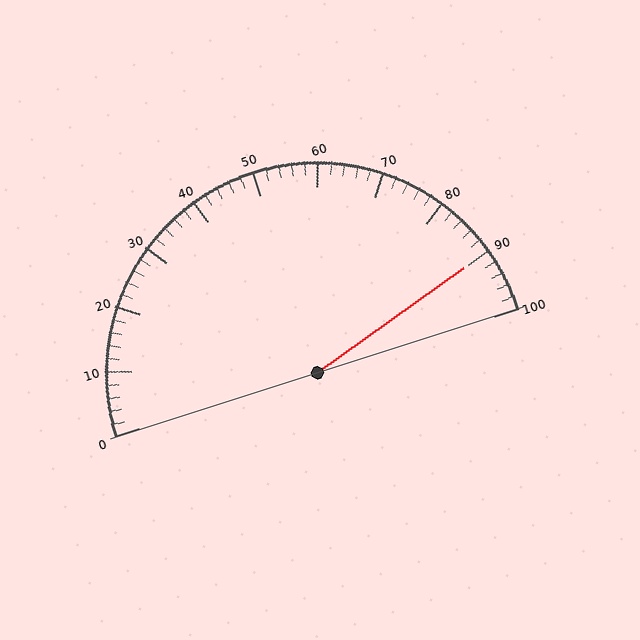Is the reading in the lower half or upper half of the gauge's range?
The reading is in the upper half of the range (0 to 100).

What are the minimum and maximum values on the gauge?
The gauge ranges from 0 to 100.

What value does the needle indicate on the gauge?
The needle indicates approximately 90.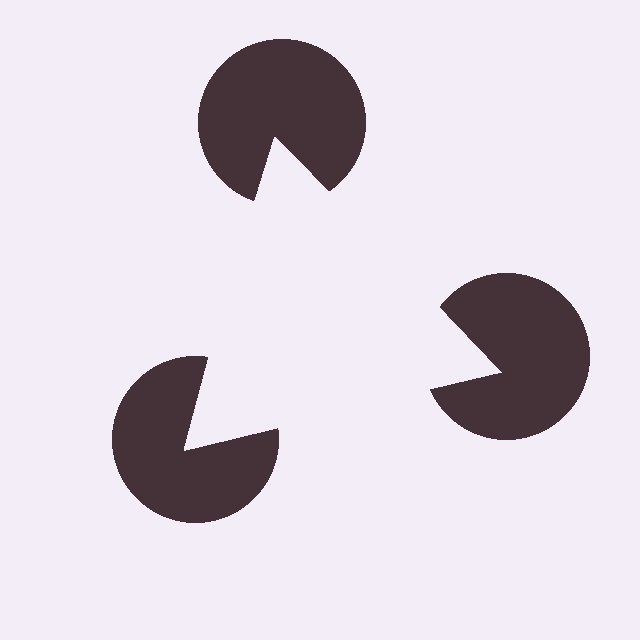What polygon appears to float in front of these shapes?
An illusory triangle — its edges are inferred from the aligned wedge cuts in the pac-man discs, not physically drawn.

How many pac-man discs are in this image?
There are 3 — one at each vertex of the illusory triangle.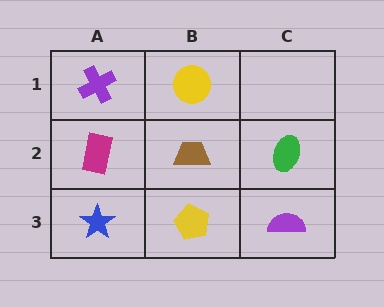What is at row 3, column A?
A blue star.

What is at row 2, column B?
A brown trapezoid.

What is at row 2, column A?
A magenta rectangle.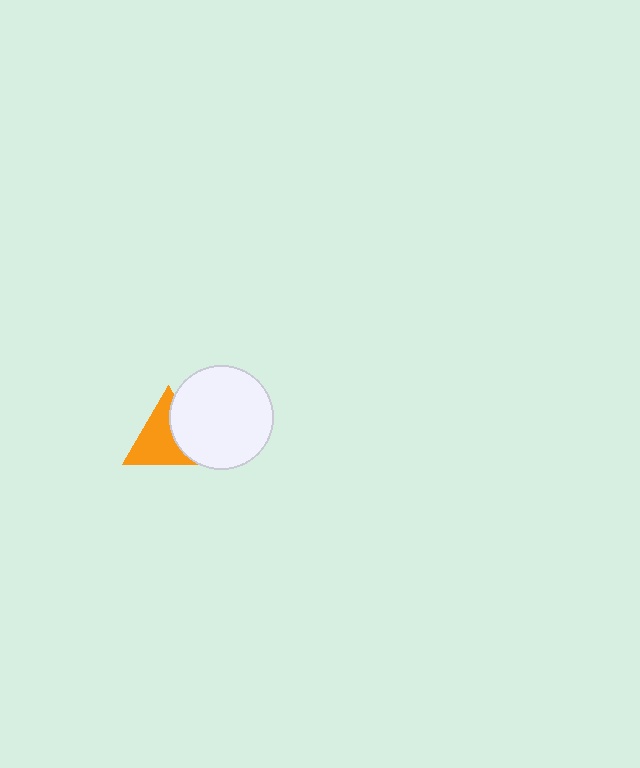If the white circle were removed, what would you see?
You would see the complete orange triangle.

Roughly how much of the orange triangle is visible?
About half of it is visible (roughly 64%).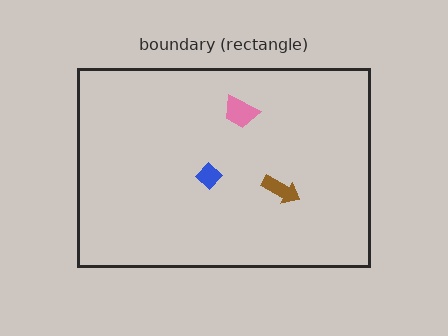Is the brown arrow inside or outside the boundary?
Inside.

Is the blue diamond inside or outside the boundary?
Inside.